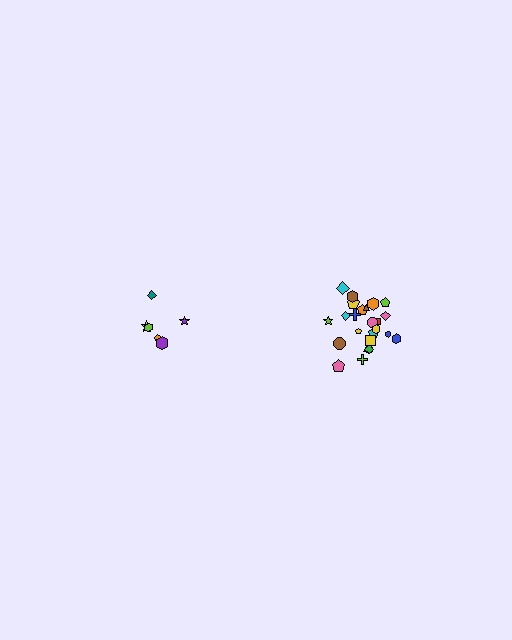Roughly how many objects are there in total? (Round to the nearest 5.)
Roughly 30 objects in total.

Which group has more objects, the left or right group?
The right group.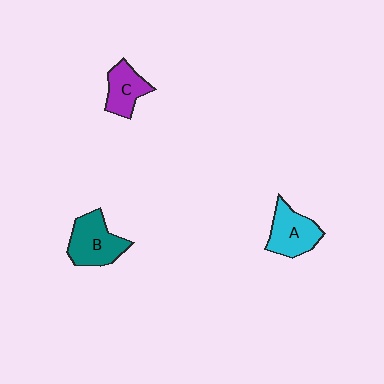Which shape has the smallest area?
Shape C (purple).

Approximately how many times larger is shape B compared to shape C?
Approximately 1.4 times.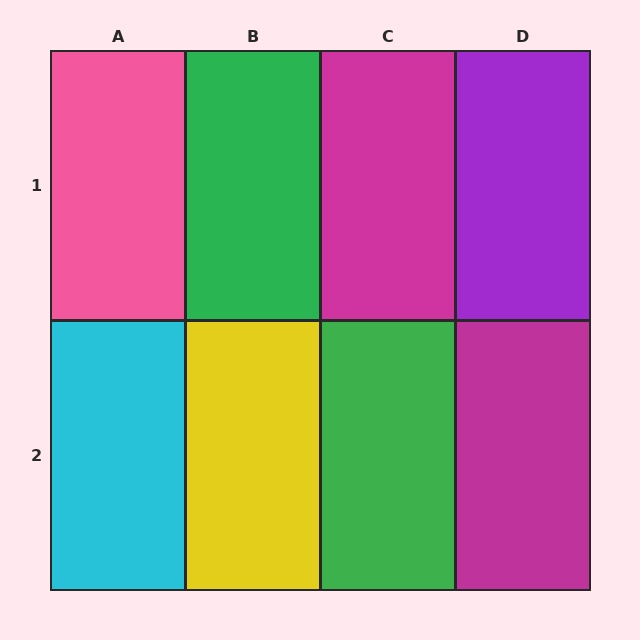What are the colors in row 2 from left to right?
Cyan, yellow, green, magenta.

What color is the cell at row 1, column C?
Magenta.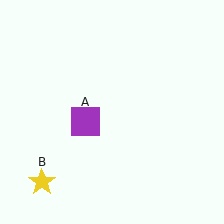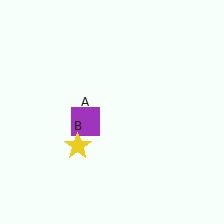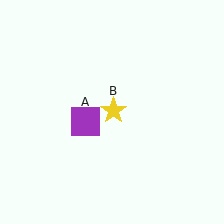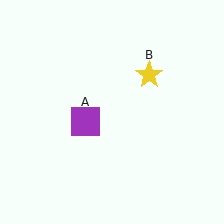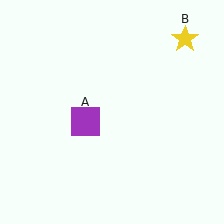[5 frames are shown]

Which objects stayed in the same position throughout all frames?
Purple square (object A) remained stationary.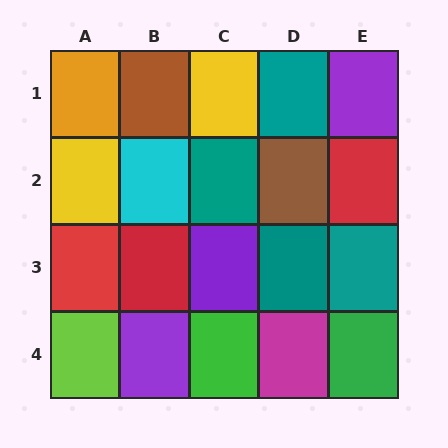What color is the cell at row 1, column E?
Purple.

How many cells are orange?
1 cell is orange.